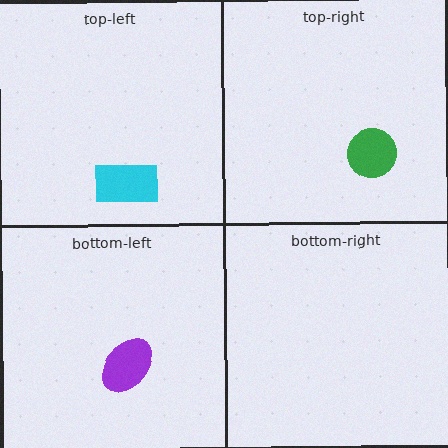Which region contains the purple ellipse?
The bottom-left region.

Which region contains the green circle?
The top-right region.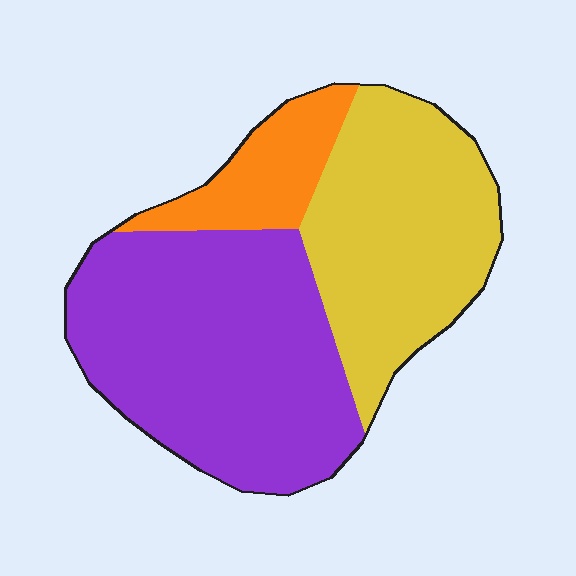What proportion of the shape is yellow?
Yellow covers about 35% of the shape.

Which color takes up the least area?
Orange, at roughly 15%.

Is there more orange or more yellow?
Yellow.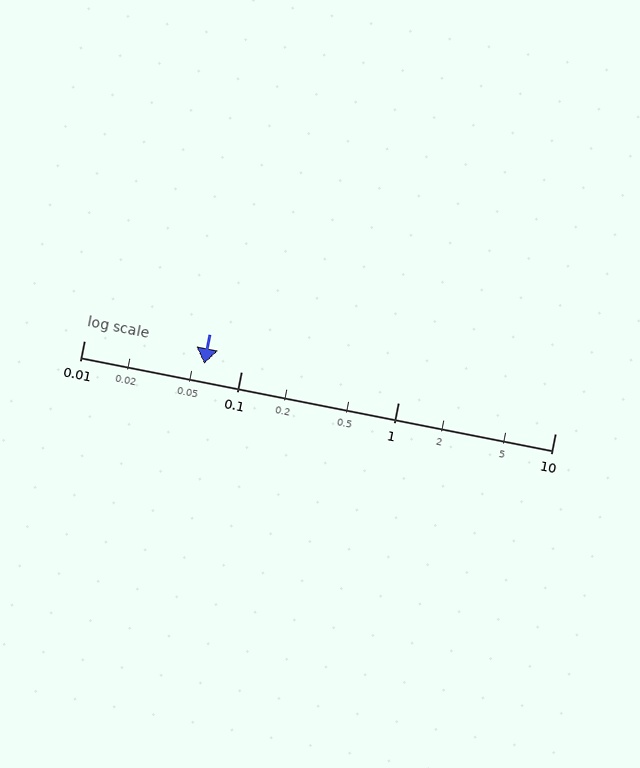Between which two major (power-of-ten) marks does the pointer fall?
The pointer is between 0.01 and 0.1.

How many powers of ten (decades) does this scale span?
The scale spans 3 decades, from 0.01 to 10.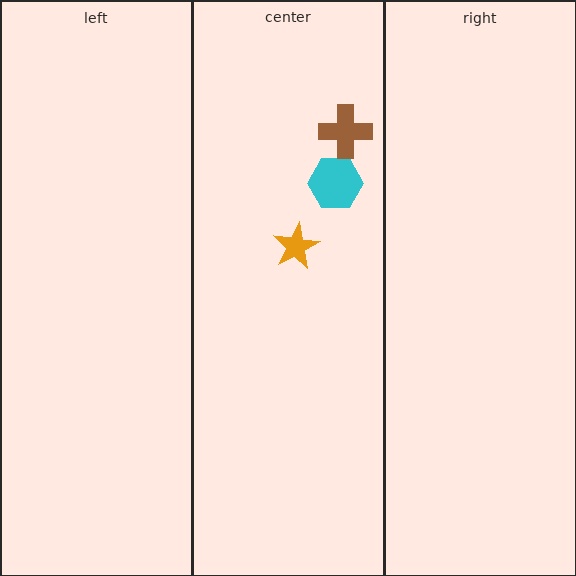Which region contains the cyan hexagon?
The center region.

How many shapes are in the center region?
3.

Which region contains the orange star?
The center region.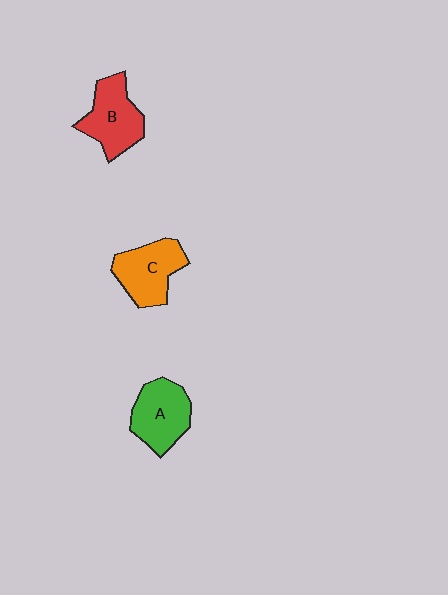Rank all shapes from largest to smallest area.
From largest to smallest: C (orange), B (red), A (green).